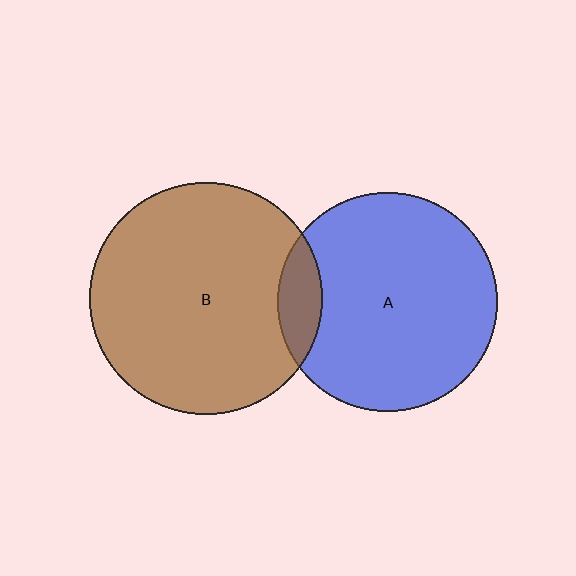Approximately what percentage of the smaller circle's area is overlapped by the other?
Approximately 10%.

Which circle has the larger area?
Circle B (brown).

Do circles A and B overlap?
Yes.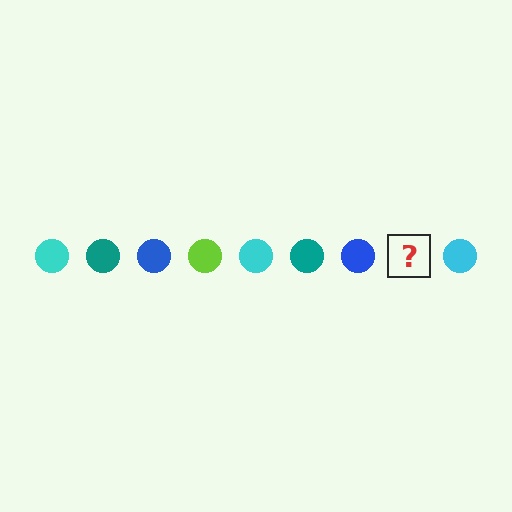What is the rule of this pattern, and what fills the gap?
The rule is that the pattern cycles through cyan, teal, blue, lime circles. The gap should be filled with a lime circle.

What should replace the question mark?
The question mark should be replaced with a lime circle.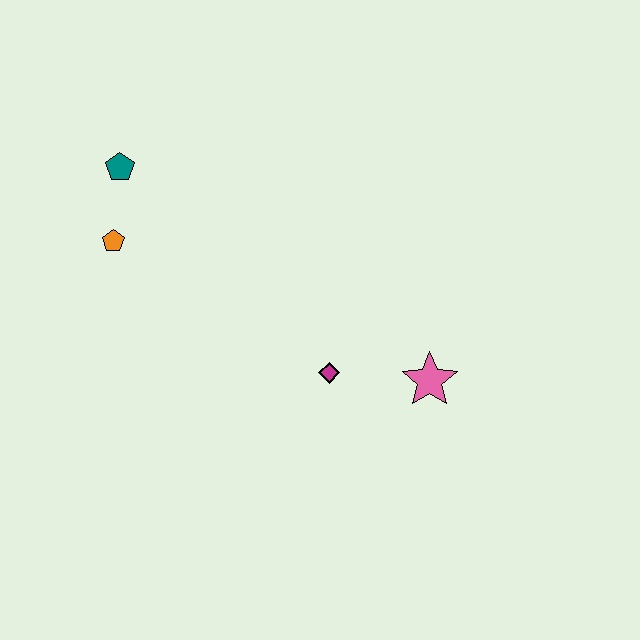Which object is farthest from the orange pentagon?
The pink star is farthest from the orange pentagon.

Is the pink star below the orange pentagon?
Yes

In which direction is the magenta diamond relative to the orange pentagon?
The magenta diamond is to the right of the orange pentagon.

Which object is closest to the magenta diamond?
The pink star is closest to the magenta diamond.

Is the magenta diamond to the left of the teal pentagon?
No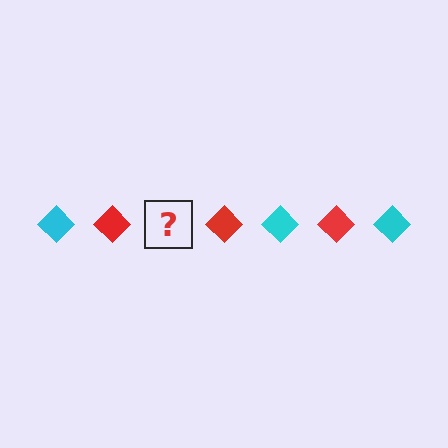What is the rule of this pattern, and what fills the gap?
The rule is that the pattern cycles through cyan, red diamonds. The gap should be filled with a cyan diamond.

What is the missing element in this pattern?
The missing element is a cyan diamond.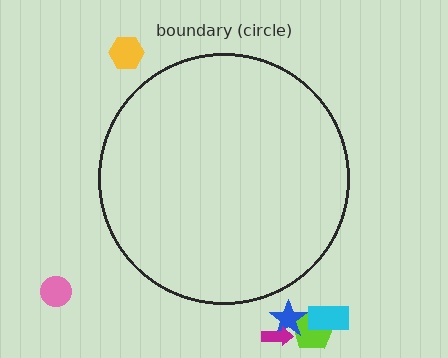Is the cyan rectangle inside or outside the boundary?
Outside.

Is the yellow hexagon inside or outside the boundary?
Outside.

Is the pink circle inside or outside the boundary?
Outside.